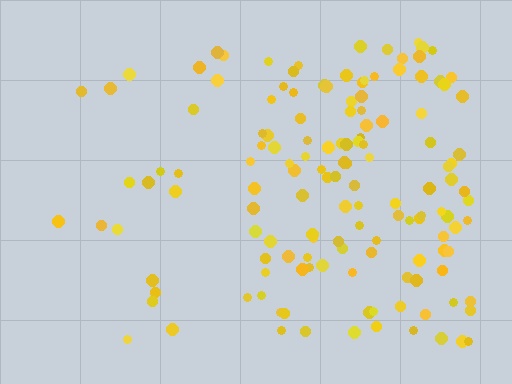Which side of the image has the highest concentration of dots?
The right.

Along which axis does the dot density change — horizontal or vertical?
Horizontal.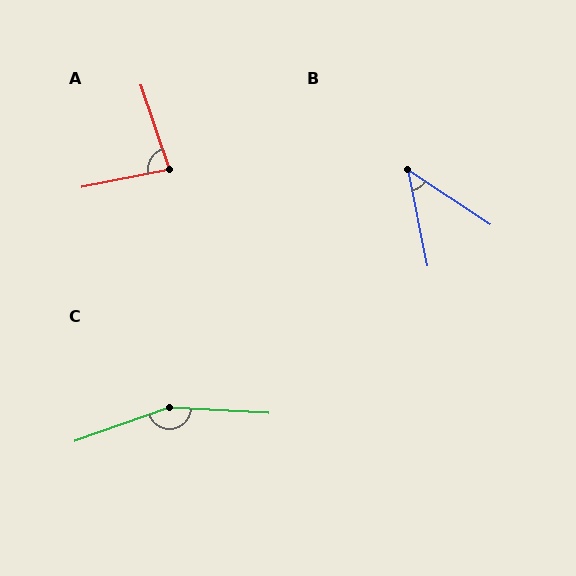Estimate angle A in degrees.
Approximately 83 degrees.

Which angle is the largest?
C, at approximately 157 degrees.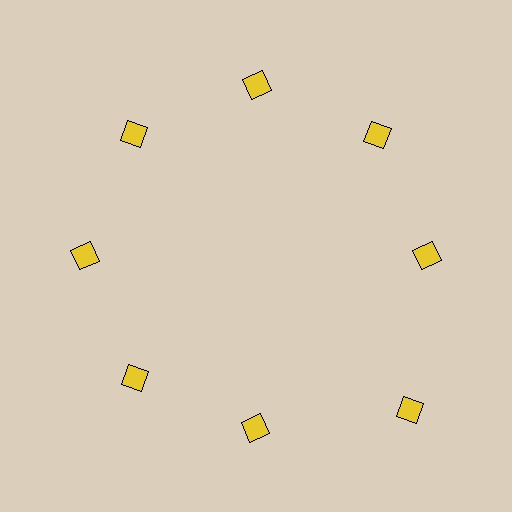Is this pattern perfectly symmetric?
No. The 8 yellow squares are arranged in a ring, but one element near the 4 o'clock position is pushed outward from the center, breaking the 8-fold rotational symmetry.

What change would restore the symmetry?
The symmetry would be restored by moving it inward, back onto the ring so that all 8 squares sit at equal angles and equal distance from the center.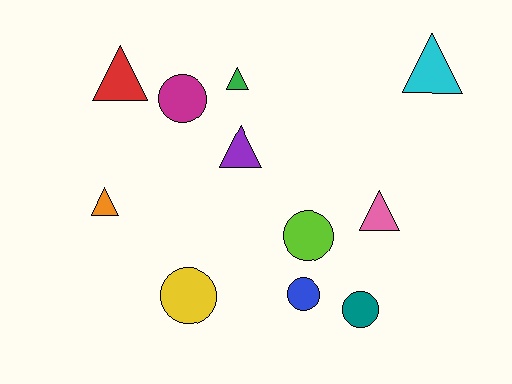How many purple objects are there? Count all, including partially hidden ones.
There is 1 purple object.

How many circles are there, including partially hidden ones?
There are 5 circles.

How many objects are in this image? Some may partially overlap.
There are 11 objects.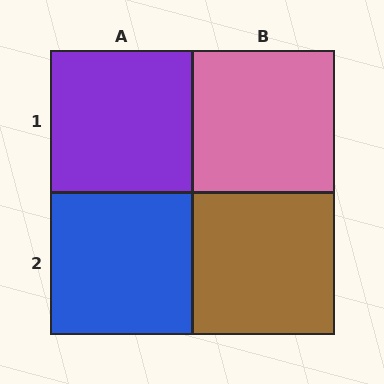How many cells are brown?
1 cell is brown.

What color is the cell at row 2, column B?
Brown.